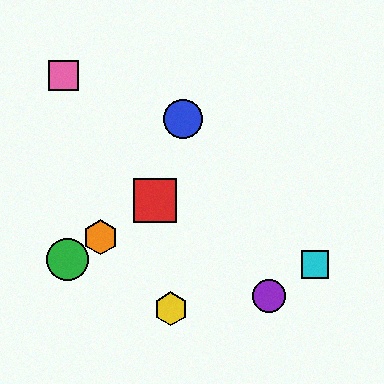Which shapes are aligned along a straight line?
The red square, the green circle, the orange hexagon are aligned along a straight line.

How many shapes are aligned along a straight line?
3 shapes (the red square, the green circle, the orange hexagon) are aligned along a straight line.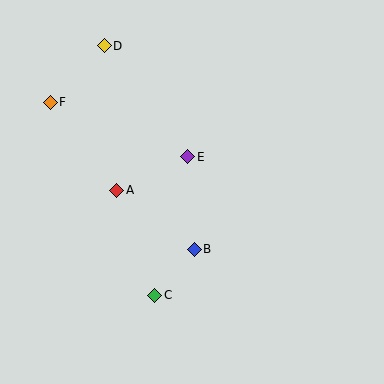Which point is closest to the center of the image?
Point E at (188, 157) is closest to the center.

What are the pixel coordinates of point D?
Point D is at (104, 46).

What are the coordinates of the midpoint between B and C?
The midpoint between B and C is at (175, 272).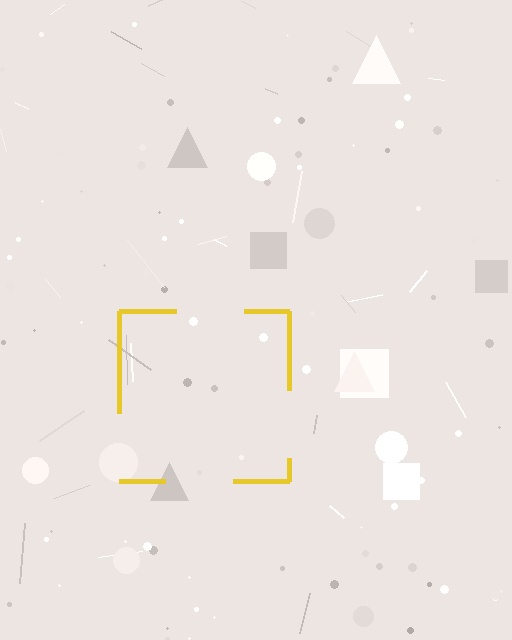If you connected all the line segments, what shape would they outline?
They would outline a square.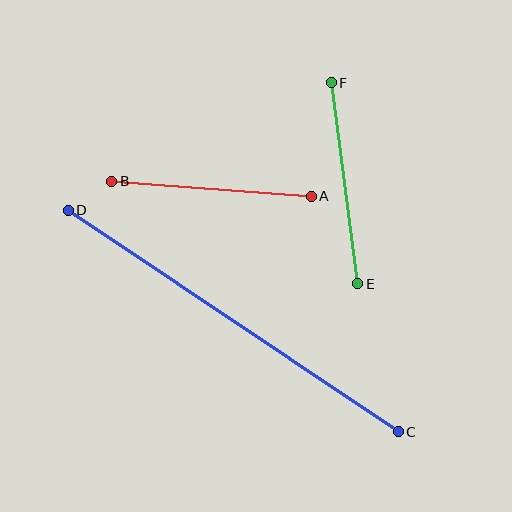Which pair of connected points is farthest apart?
Points C and D are farthest apart.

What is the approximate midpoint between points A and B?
The midpoint is at approximately (211, 189) pixels.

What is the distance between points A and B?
The distance is approximately 200 pixels.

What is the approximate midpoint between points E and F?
The midpoint is at approximately (344, 183) pixels.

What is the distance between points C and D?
The distance is approximately 397 pixels.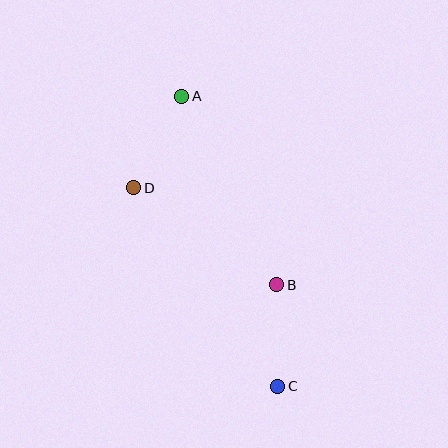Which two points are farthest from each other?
Points A and C are farthest from each other.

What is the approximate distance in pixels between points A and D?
The distance between A and D is approximately 103 pixels.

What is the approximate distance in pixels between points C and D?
The distance between C and D is approximately 245 pixels.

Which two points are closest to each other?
Points B and C are closest to each other.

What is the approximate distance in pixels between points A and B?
The distance between A and B is approximately 211 pixels.